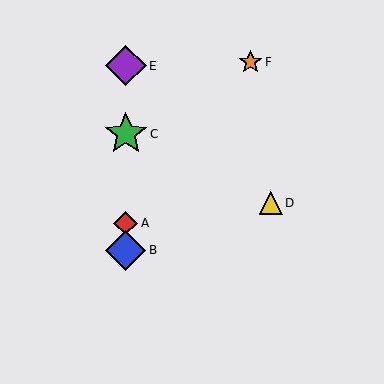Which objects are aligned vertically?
Objects A, B, C, E are aligned vertically.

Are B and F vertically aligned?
No, B is at x≈126 and F is at x≈250.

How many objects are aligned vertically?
4 objects (A, B, C, E) are aligned vertically.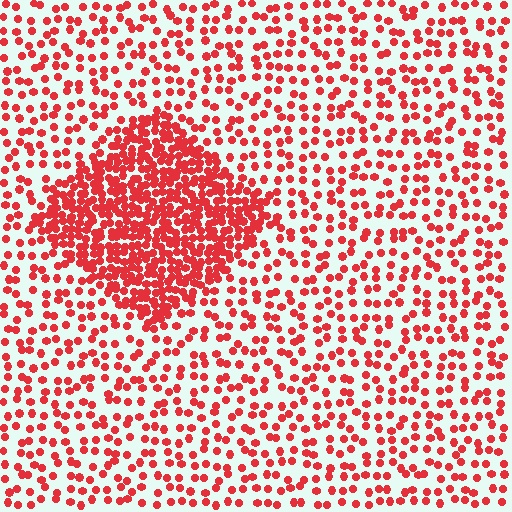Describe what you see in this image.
The image contains small red elements arranged at two different densities. A diamond-shaped region is visible where the elements are more densely packed than the surrounding area.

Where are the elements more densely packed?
The elements are more densely packed inside the diamond boundary.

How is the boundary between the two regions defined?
The boundary is defined by a change in element density (approximately 2.7x ratio). All elements are the same color, size, and shape.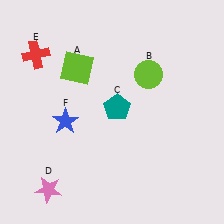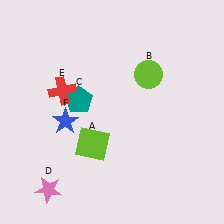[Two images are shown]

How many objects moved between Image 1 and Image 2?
3 objects moved between the two images.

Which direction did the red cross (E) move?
The red cross (E) moved down.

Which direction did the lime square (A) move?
The lime square (A) moved down.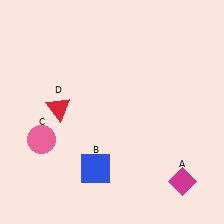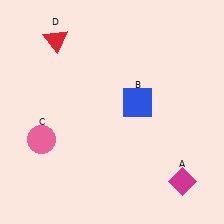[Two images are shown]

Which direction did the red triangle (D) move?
The red triangle (D) moved up.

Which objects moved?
The objects that moved are: the blue square (B), the red triangle (D).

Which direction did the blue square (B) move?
The blue square (B) moved up.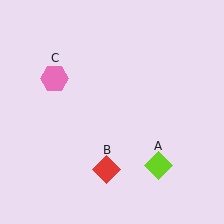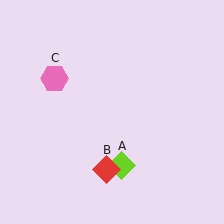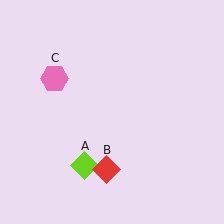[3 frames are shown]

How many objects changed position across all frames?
1 object changed position: lime diamond (object A).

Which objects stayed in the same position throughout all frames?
Red diamond (object B) and pink hexagon (object C) remained stationary.